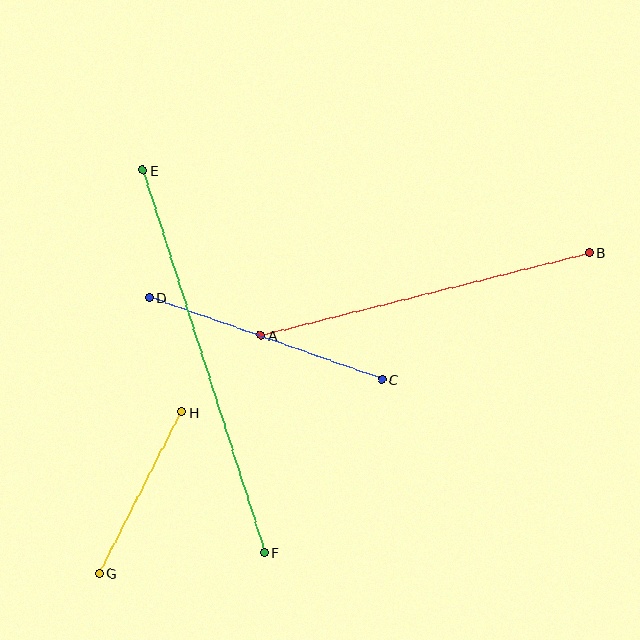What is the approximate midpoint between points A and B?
The midpoint is at approximately (425, 294) pixels.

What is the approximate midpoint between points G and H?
The midpoint is at approximately (141, 493) pixels.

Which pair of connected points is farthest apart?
Points E and F are farthest apart.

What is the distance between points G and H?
The distance is approximately 181 pixels.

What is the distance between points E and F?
The distance is approximately 401 pixels.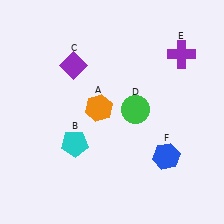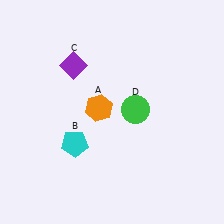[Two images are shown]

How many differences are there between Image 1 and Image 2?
There are 2 differences between the two images.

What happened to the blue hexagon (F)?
The blue hexagon (F) was removed in Image 2. It was in the bottom-right area of Image 1.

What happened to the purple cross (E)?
The purple cross (E) was removed in Image 2. It was in the top-right area of Image 1.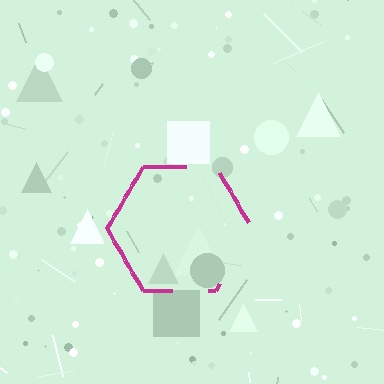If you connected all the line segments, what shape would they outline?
They would outline a hexagon.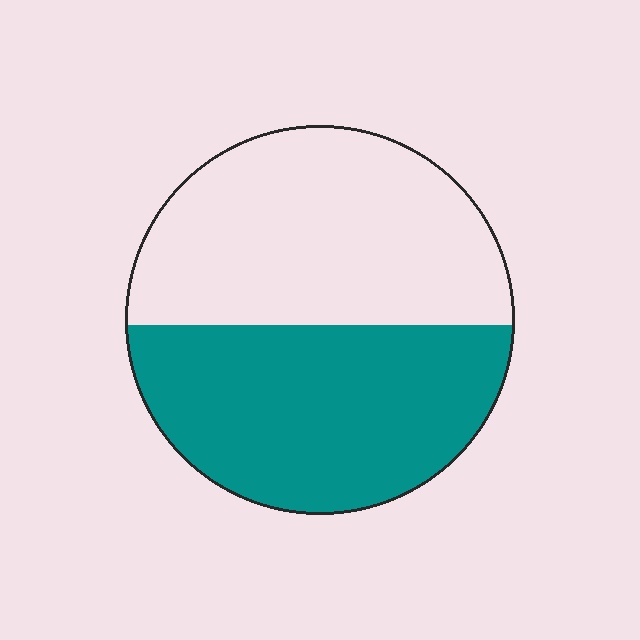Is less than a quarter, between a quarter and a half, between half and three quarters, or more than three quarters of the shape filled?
Between a quarter and a half.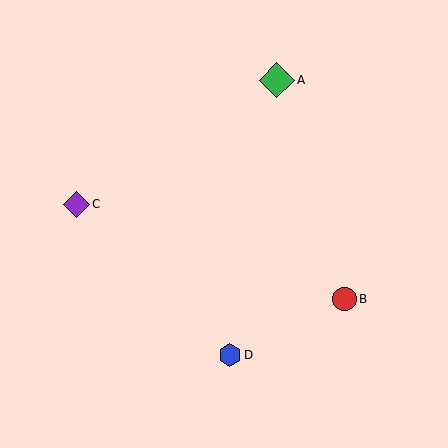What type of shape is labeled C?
Shape C is a purple diamond.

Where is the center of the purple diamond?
The center of the purple diamond is at (77, 204).